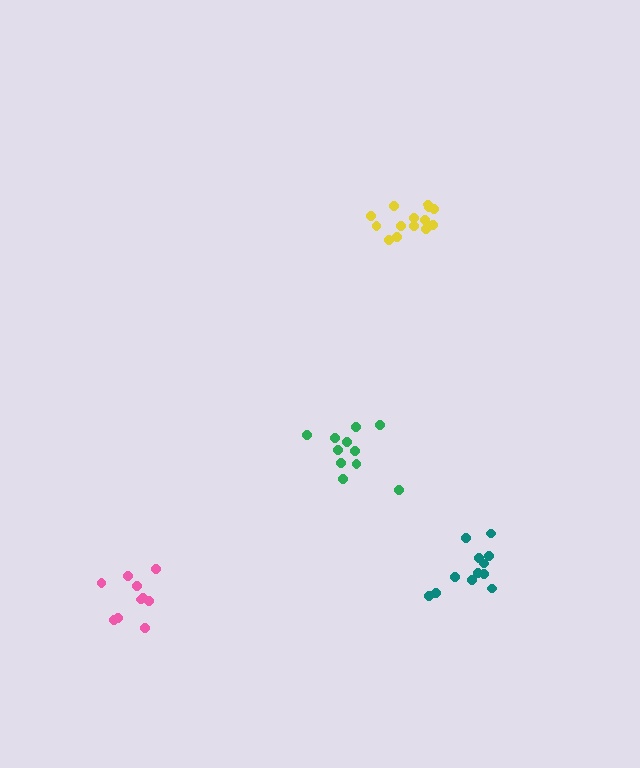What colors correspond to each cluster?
The clusters are colored: pink, green, teal, yellow.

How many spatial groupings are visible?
There are 4 spatial groupings.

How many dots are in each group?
Group 1: 10 dots, Group 2: 11 dots, Group 3: 12 dots, Group 4: 14 dots (47 total).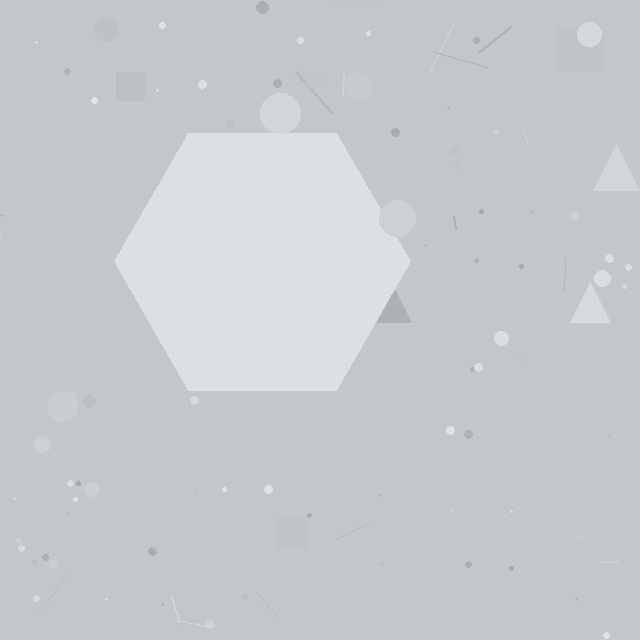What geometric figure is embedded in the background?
A hexagon is embedded in the background.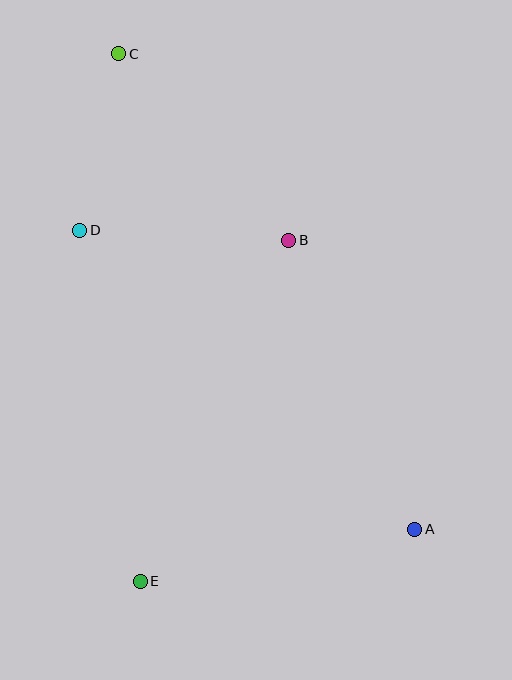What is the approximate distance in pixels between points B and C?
The distance between B and C is approximately 252 pixels.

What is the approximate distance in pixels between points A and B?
The distance between A and B is approximately 316 pixels.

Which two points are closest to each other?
Points C and D are closest to each other.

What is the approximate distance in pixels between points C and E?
The distance between C and E is approximately 528 pixels.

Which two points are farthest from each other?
Points A and C are farthest from each other.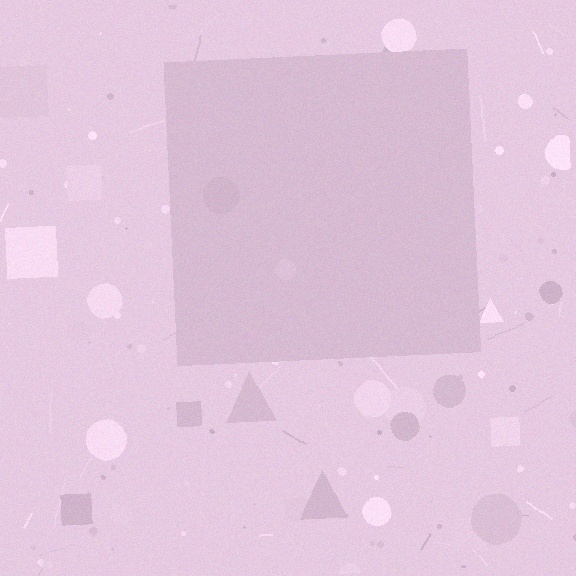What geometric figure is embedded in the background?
A square is embedded in the background.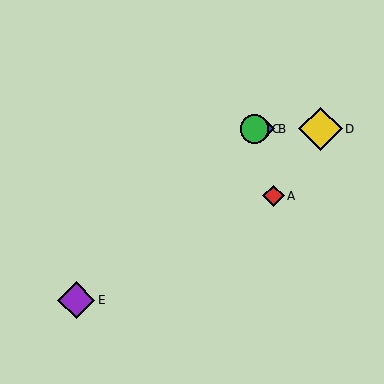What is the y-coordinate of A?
Object A is at y≈196.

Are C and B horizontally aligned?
Yes, both are at y≈129.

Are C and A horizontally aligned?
No, C is at y≈129 and A is at y≈196.